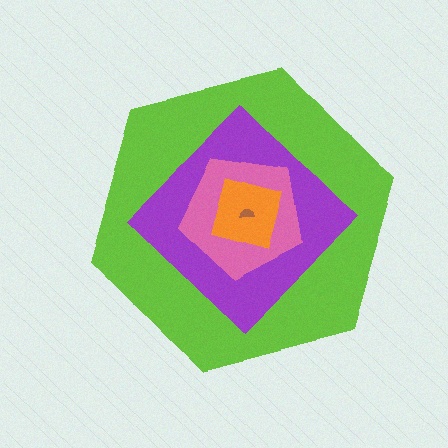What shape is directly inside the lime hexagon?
The purple diamond.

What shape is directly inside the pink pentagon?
The orange square.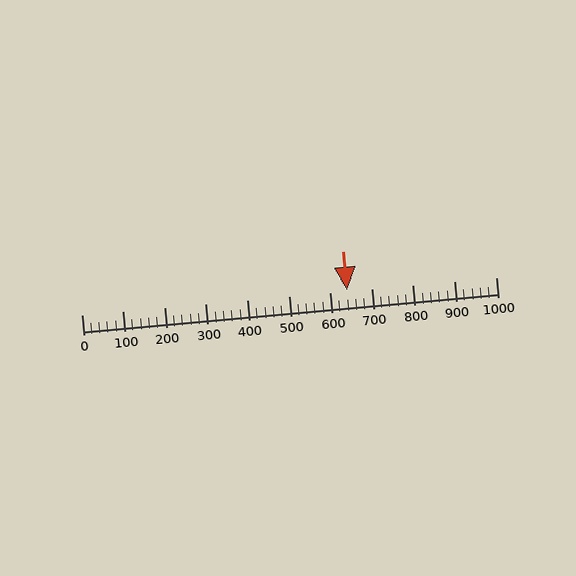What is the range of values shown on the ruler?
The ruler shows values from 0 to 1000.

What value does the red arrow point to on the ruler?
The red arrow points to approximately 640.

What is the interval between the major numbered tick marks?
The major tick marks are spaced 100 units apart.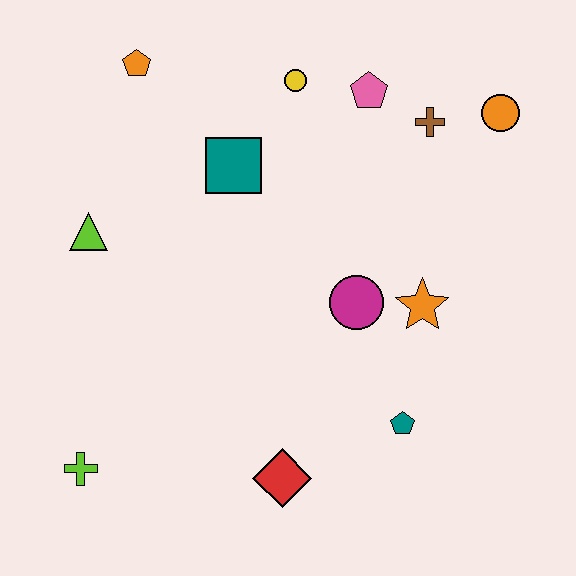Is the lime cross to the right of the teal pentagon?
No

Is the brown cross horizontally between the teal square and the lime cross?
No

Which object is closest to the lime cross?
The red diamond is closest to the lime cross.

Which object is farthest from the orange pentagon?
The teal pentagon is farthest from the orange pentagon.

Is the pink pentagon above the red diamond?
Yes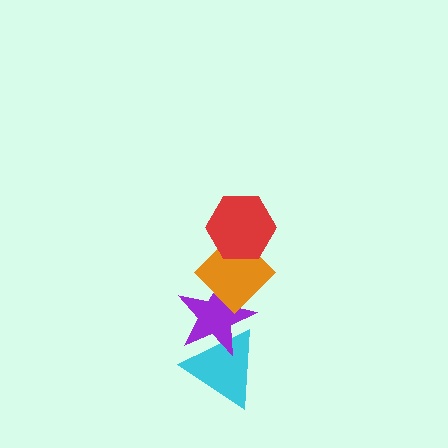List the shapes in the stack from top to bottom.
From top to bottom: the red hexagon, the orange diamond, the purple star, the cyan triangle.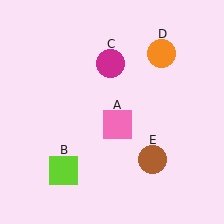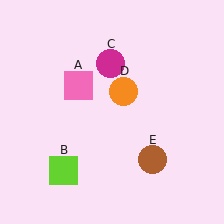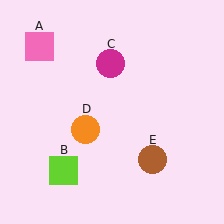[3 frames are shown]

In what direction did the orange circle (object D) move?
The orange circle (object D) moved down and to the left.